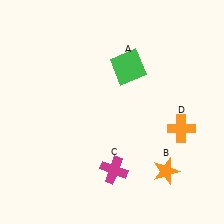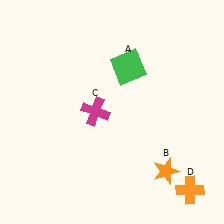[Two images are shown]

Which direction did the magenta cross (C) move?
The magenta cross (C) moved up.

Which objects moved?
The objects that moved are: the magenta cross (C), the orange cross (D).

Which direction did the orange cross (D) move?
The orange cross (D) moved down.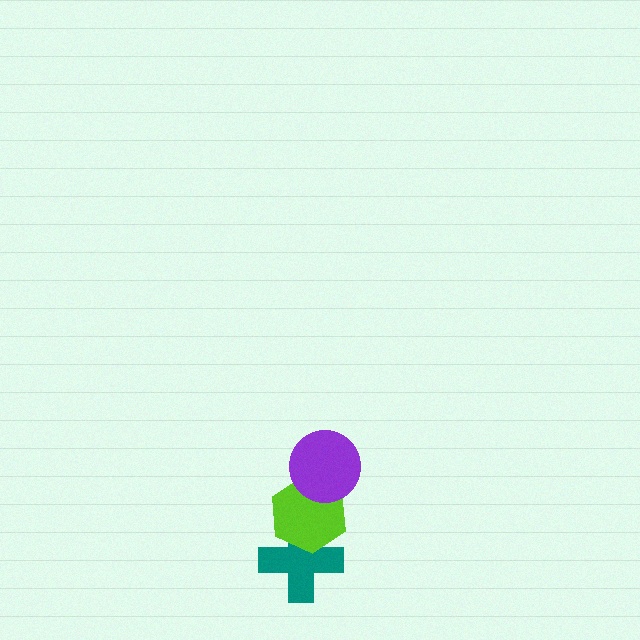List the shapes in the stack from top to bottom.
From top to bottom: the purple circle, the lime hexagon, the teal cross.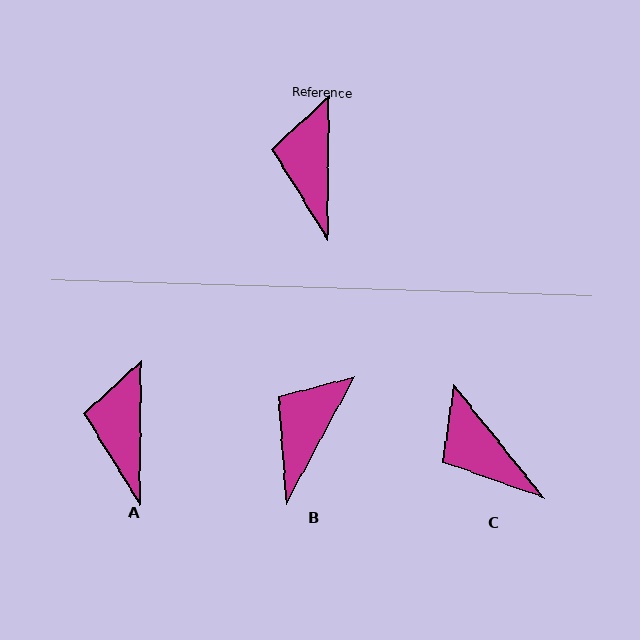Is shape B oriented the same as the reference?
No, it is off by about 28 degrees.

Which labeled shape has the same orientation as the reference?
A.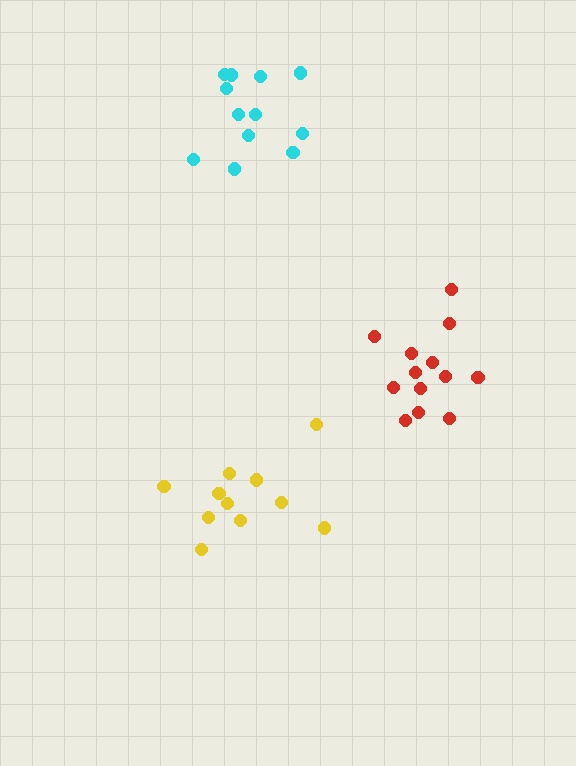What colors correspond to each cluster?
The clusters are colored: cyan, yellow, red.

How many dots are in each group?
Group 1: 12 dots, Group 2: 11 dots, Group 3: 13 dots (36 total).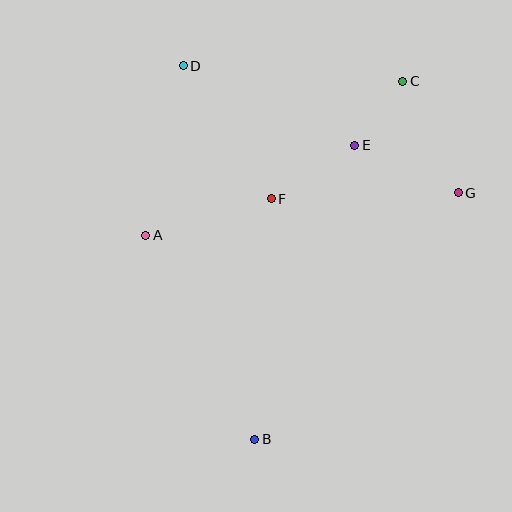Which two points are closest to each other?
Points C and E are closest to each other.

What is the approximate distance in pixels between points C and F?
The distance between C and F is approximately 176 pixels.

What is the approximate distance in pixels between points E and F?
The distance between E and F is approximately 99 pixels.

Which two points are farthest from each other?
Points B and C are farthest from each other.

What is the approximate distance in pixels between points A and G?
The distance between A and G is approximately 316 pixels.